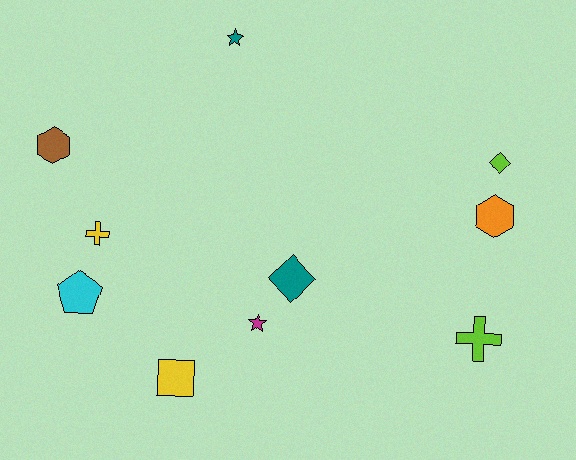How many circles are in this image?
There are no circles.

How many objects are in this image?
There are 10 objects.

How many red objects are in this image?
There are no red objects.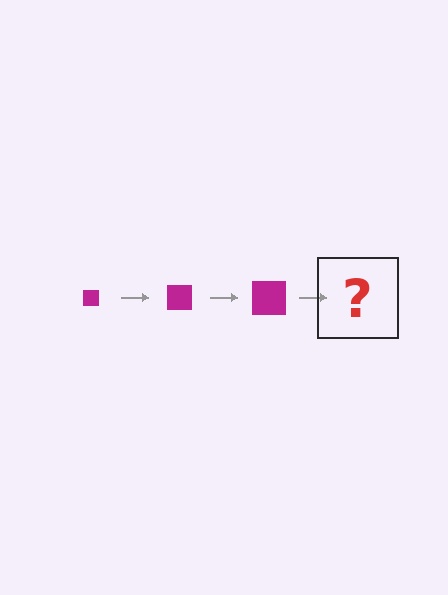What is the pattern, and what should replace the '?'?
The pattern is that the square gets progressively larger each step. The '?' should be a magenta square, larger than the previous one.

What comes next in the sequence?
The next element should be a magenta square, larger than the previous one.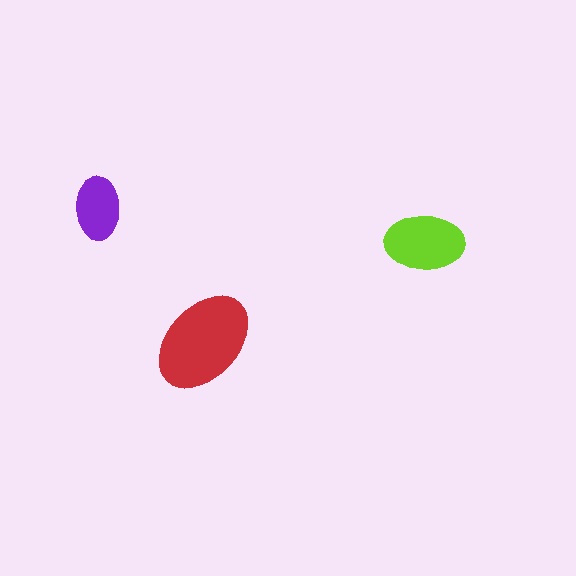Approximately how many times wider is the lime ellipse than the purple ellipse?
About 1.5 times wider.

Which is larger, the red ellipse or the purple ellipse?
The red one.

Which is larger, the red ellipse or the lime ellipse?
The red one.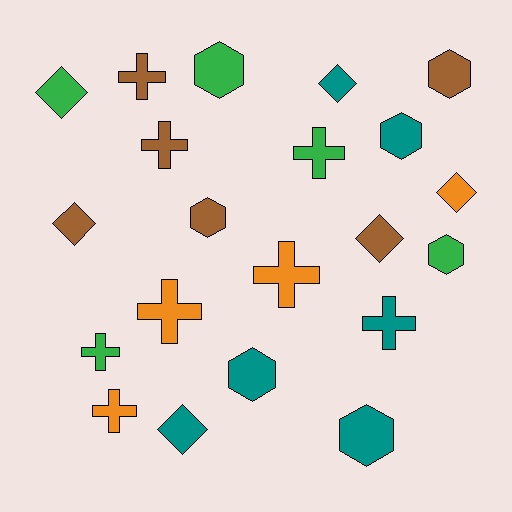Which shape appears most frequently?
Cross, with 8 objects.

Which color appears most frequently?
Teal, with 6 objects.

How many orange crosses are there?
There are 3 orange crosses.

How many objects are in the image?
There are 21 objects.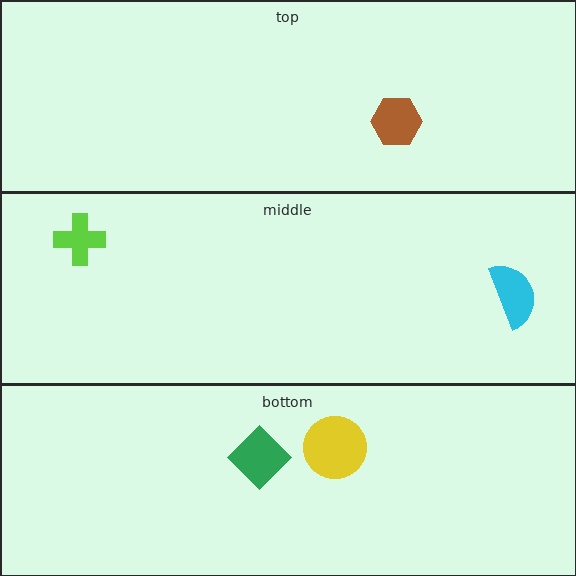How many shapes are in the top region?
1.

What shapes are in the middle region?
The cyan semicircle, the lime cross.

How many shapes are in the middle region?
2.